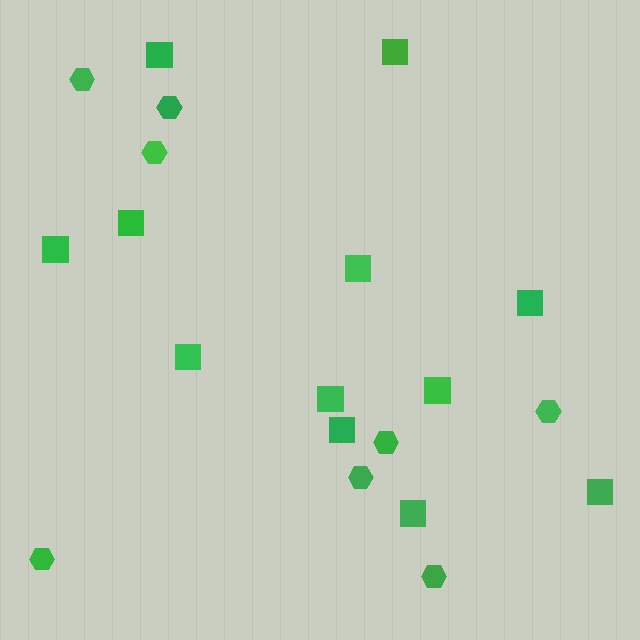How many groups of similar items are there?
There are 2 groups: one group of squares (12) and one group of hexagons (8).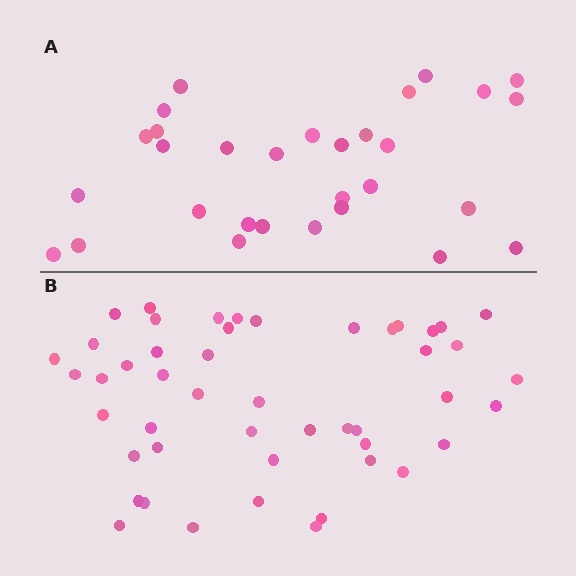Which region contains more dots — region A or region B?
Region B (the bottom region) has more dots.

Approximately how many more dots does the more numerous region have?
Region B has approximately 20 more dots than region A.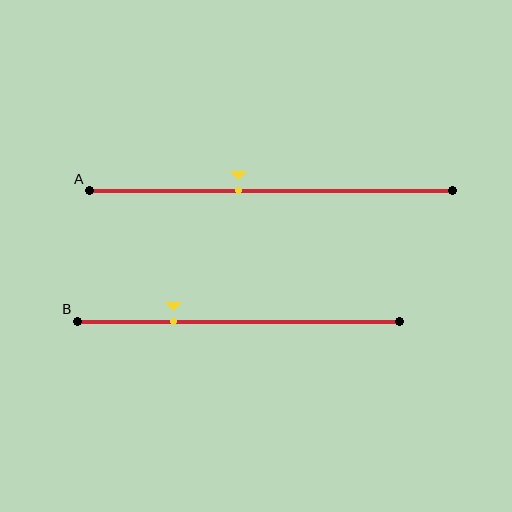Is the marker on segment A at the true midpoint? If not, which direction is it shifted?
No, the marker on segment A is shifted to the left by about 9% of the segment length.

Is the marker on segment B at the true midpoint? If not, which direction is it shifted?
No, the marker on segment B is shifted to the left by about 20% of the segment length.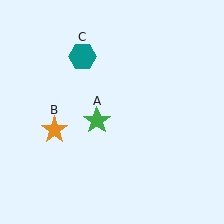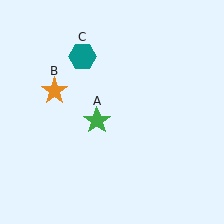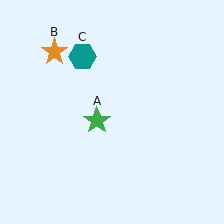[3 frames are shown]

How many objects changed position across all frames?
1 object changed position: orange star (object B).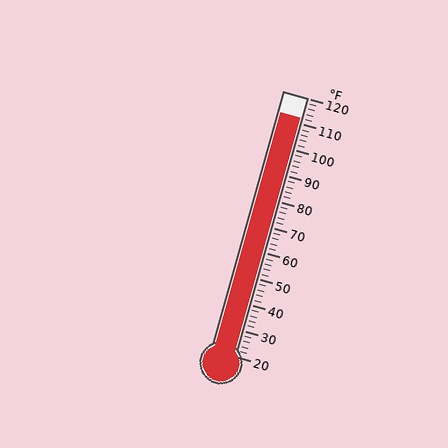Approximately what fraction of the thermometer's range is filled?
The thermometer is filled to approximately 90% of its range.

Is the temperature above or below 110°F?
The temperature is above 110°F.